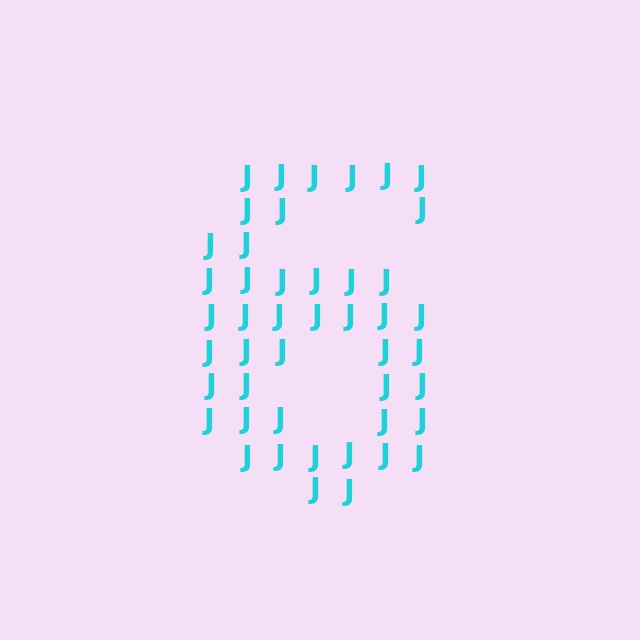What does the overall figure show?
The overall figure shows the digit 6.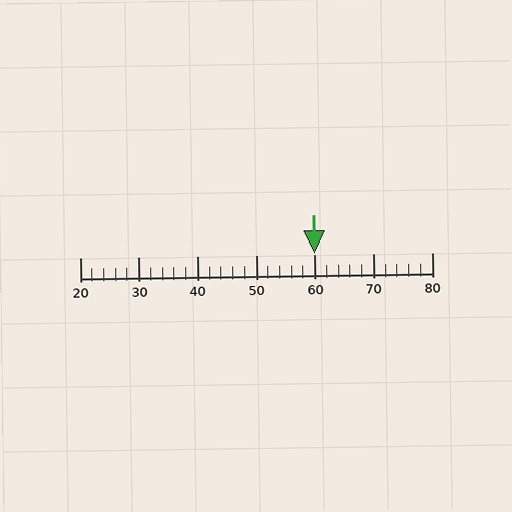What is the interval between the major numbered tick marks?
The major tick marks are spaced 10 units apart.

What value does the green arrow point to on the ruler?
The green arrow points to approximately 60.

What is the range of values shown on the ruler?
The ruler shows values from 20 to 80.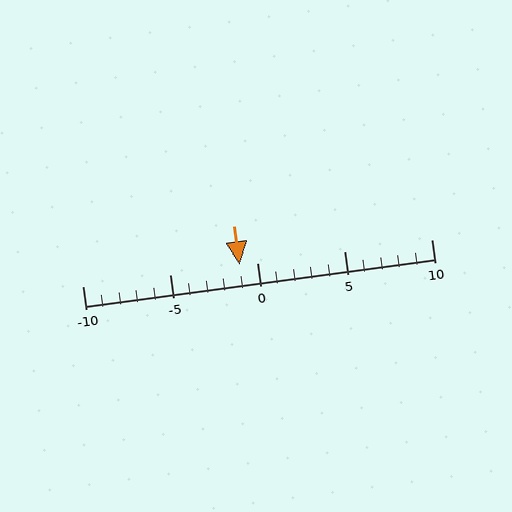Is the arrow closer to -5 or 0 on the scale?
The arrow is closer to 0.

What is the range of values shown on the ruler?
The ruler shows values from -10 to 10.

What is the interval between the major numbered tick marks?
The major tick marks are spaced 5 units apart.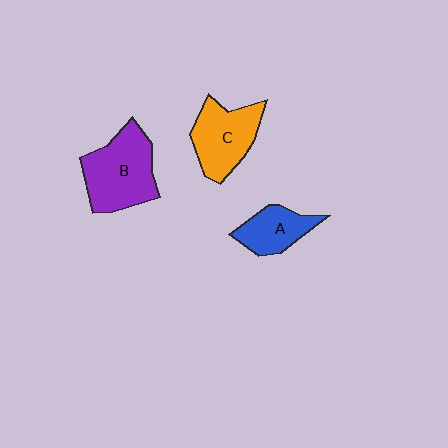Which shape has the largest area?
Shape B (purple).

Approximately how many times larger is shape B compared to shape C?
Approximately 1.2 times.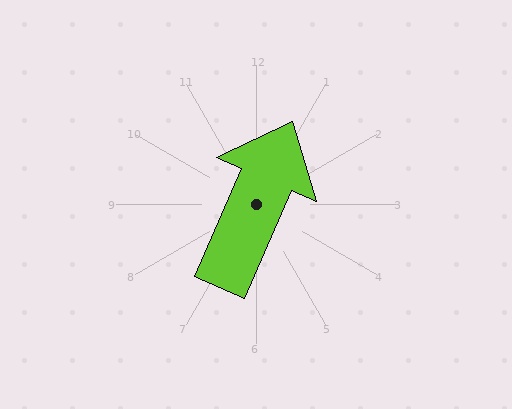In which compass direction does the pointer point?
Northeast.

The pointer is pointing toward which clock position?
Roughly 1 o'clock.